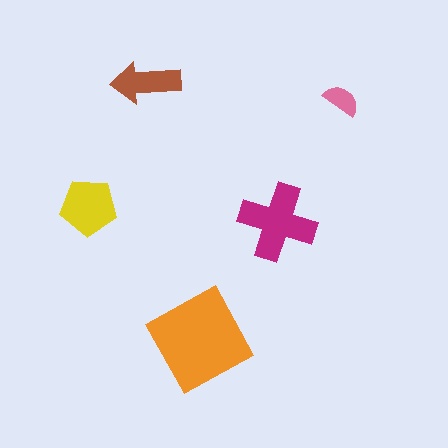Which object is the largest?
The orange diamond.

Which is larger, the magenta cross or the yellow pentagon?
The magenta cross.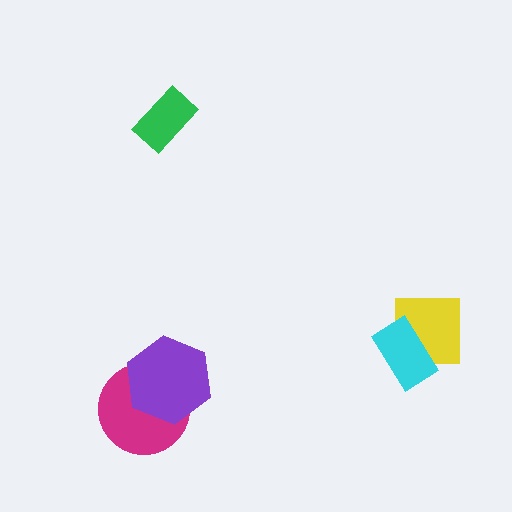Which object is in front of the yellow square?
The cyan rectangle is in front of the yellow square.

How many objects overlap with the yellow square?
1 object overlaps with the yellow square.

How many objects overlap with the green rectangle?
0 objects overlap with the green rectangle.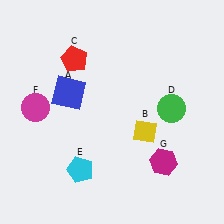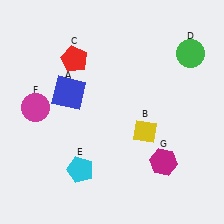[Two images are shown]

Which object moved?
The green circle (D) moved up.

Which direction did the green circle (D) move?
The green circle (D) moved up.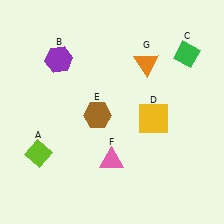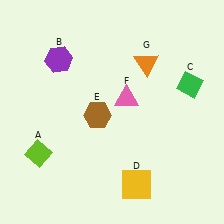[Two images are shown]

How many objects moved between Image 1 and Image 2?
3 objects moved between the two images.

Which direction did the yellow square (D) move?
The yellow square (D) moved down.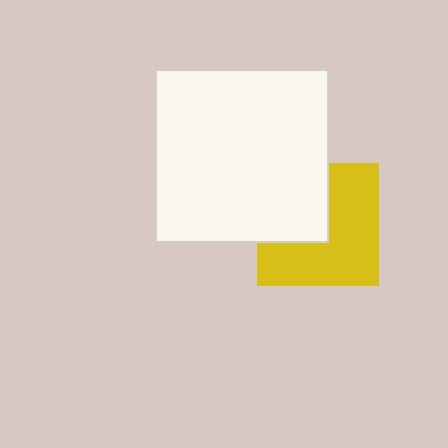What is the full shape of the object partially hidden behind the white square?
The partially hidden object is a yellow square.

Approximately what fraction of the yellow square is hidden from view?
Roughly 39% of the yellow square is hidden behind the white square.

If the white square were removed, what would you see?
You would see the complete yellow square.